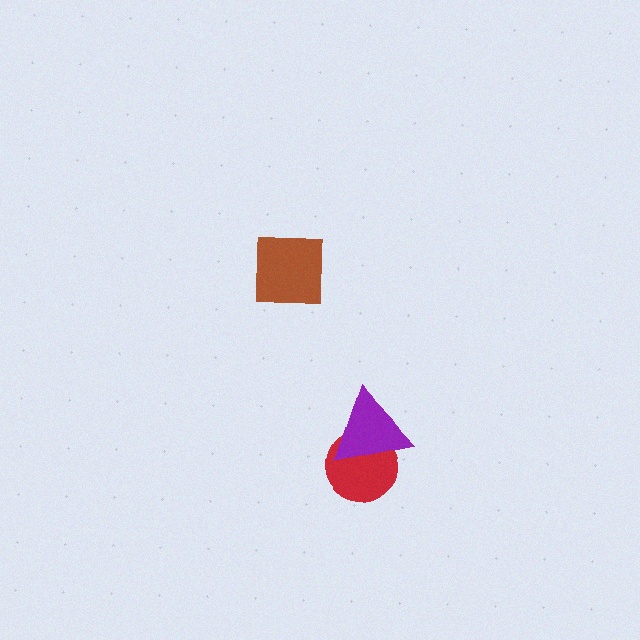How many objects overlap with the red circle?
1 object overlaps with the red circle.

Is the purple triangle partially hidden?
No, no other shape covers it.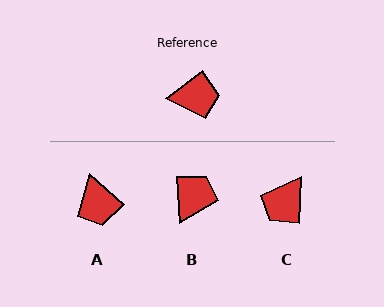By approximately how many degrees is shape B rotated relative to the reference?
Approximately 57 degrees counter-clockwise.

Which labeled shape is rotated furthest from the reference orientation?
C, about 129 degrees away.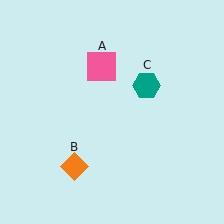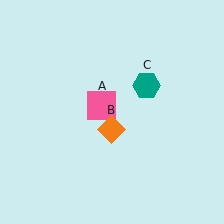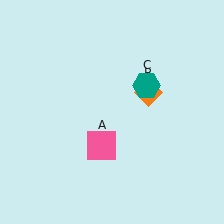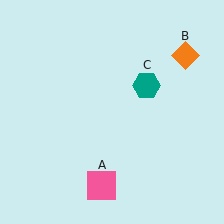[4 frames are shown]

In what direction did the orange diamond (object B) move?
The orange diamond (object B) moved up and to the right.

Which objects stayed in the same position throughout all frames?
Teal hexagon (object C) remained stationary.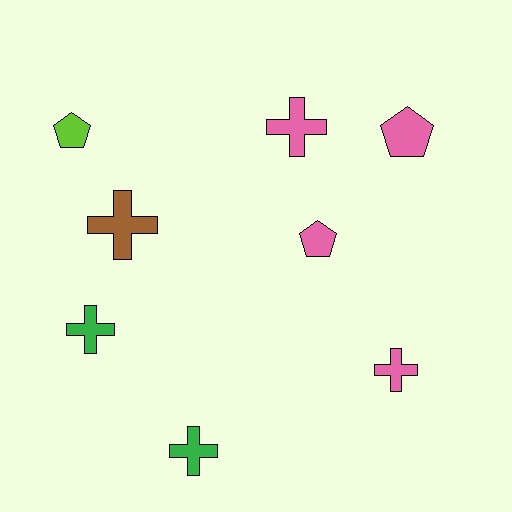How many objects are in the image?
There are 8 objects.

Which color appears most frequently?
Pink, with 4 objects.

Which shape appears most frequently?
Cross, with 5 objects.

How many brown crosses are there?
There is 1 brown cross.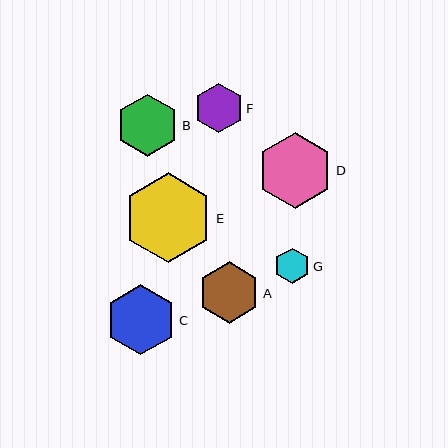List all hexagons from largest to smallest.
From largest to smallest: E, D, C, B, A, F, G.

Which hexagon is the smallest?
Hexagon G is the smallest with a size of approximately 35 pixels.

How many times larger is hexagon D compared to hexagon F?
Hexagon D is approximately 1.5 times the size of hexagon F.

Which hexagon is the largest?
Hexagon E is the largest with a size of approximately 89 pixels.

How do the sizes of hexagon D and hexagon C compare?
Hexagon D and hexagon C are approximately the same size.